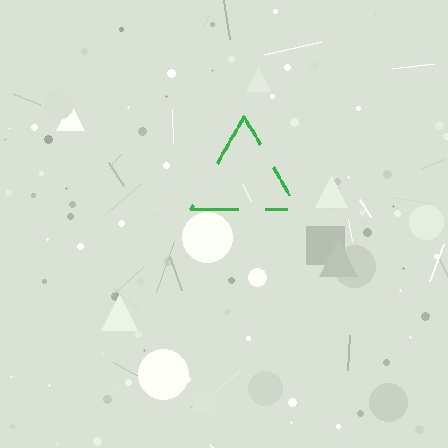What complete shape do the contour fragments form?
The contour fragments form a triangle.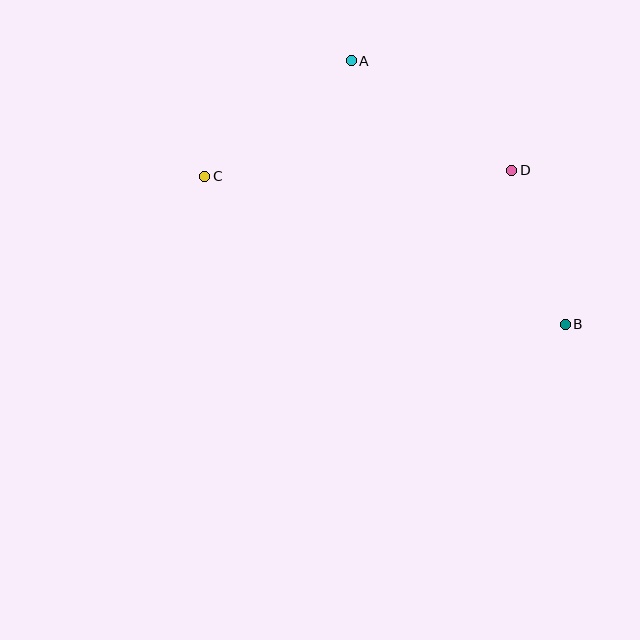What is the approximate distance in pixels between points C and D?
The distance between C and D is approximately 307 pixels.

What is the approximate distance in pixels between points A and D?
The distance between A and D is approximately 194 pixels.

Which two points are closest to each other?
Points B and D are closest to each other.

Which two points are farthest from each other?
Points B and C are farthest from each other.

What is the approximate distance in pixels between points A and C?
The distance between A and C is approximately 186 pixels.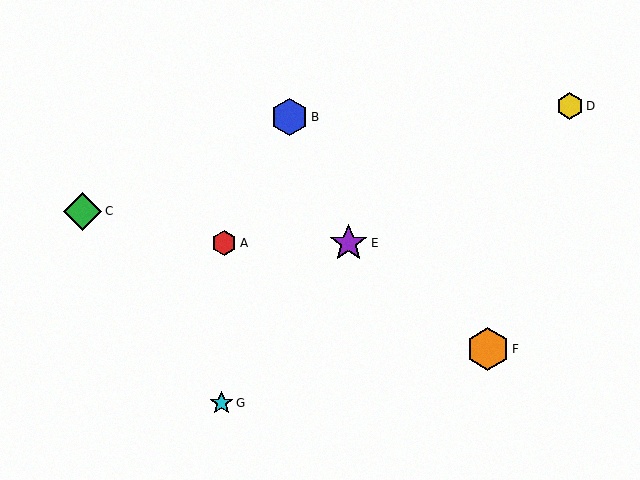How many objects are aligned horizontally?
2 objects (A, E) are aligned horizontally.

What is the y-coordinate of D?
Object D is at y≈106.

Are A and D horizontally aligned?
No, A is at y≈243 and D is at y≈106.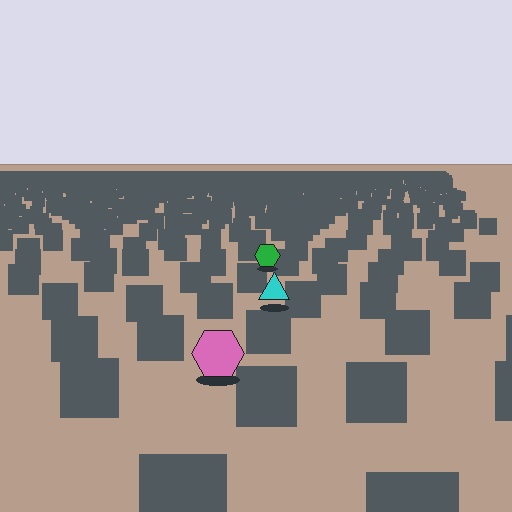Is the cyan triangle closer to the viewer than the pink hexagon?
No. The pink hexagon is closer — you can tell from the texture gradient: the ground texture is coarser near it.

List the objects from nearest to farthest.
From nearest to farthest: the pink hexagon, the cyan triangle, the green hexagon.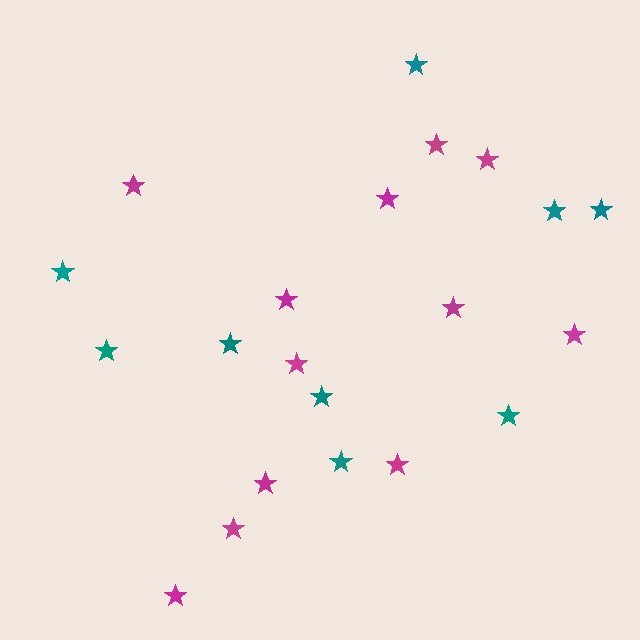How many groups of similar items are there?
There are 2 groups: one group of magenta stars (12) and one group of teal stars (9).